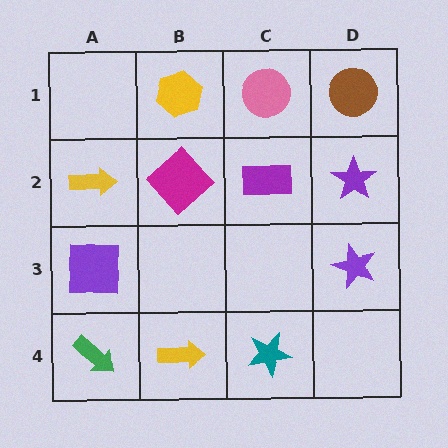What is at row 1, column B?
A yellow hexagon.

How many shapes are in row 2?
4 shapes.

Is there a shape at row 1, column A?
No, that cell is empty.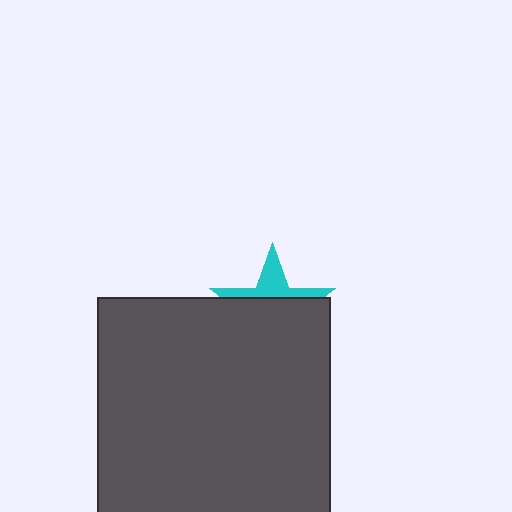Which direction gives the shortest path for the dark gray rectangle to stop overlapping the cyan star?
Moving down gives the shortest separation.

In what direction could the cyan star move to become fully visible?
The cyan star could move up. That would shift it out from behind the dark gray rectangle entirely.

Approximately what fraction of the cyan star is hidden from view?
Roughly 64% of the cyan star is hidden behind the dark gray rectangle.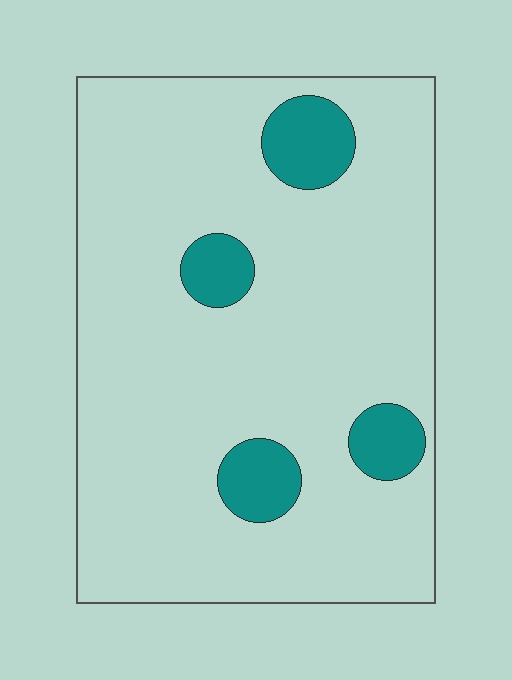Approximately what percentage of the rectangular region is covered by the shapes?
Approximately 10%.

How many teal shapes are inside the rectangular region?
4.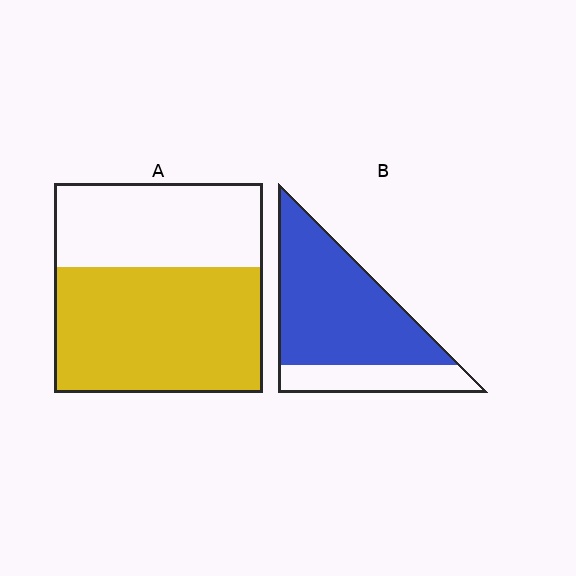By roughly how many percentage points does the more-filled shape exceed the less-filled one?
By roughly 15 percentage points (B over A).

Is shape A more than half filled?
Yes.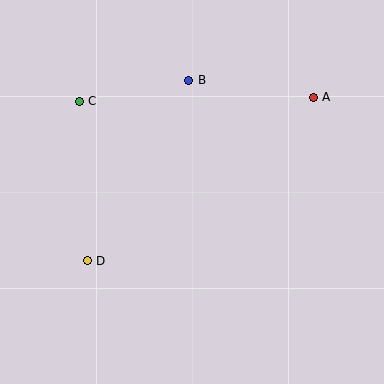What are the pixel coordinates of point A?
Point A is at (313, 97).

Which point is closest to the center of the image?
Point B at (189, 80) is closest to the center.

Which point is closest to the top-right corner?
Point A is closest to the top-right corner.